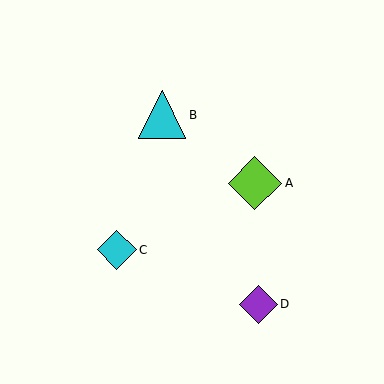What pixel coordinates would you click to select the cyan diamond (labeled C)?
Click at (117, 250) to select the cyan diamond C.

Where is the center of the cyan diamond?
The center of the cyan diamond is at (117, 250).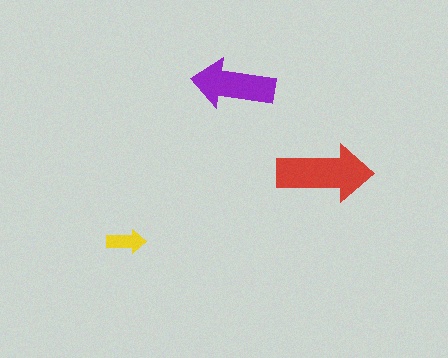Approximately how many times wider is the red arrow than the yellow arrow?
About 2.5 times wider.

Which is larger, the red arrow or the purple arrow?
The red one.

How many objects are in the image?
There are 3 objects in the image.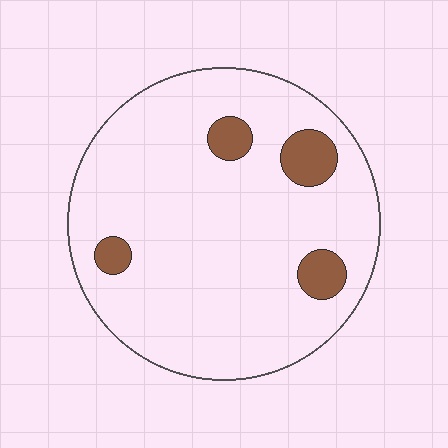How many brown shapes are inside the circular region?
4.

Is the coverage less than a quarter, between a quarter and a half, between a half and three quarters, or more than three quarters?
Less than a quarter.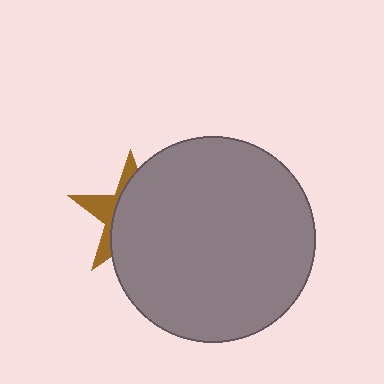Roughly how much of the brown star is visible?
A small part of it is visible (roughly 31%).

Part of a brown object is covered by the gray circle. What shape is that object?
It is a star.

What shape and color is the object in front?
The object in front is a gray circle.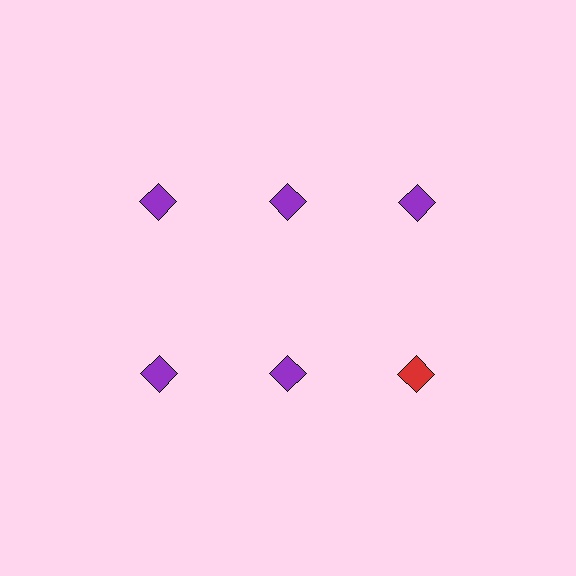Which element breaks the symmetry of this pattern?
The red diamond in the second row, center column breaks the symmetry. All other shapes are purple diamonds.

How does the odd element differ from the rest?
It has a different color: red instead of purple.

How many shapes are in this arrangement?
There are 6 shapes arranged in a grid pattern.